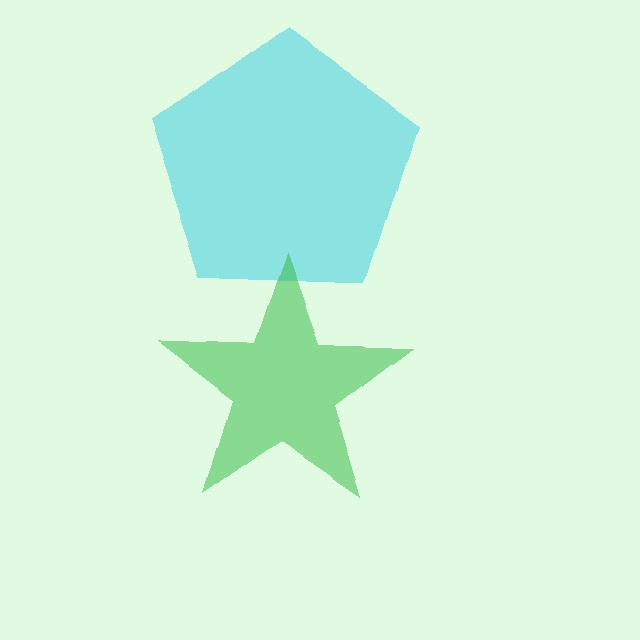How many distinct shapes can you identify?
There are 2 distinct shapes: a cyan pentagon, a green star.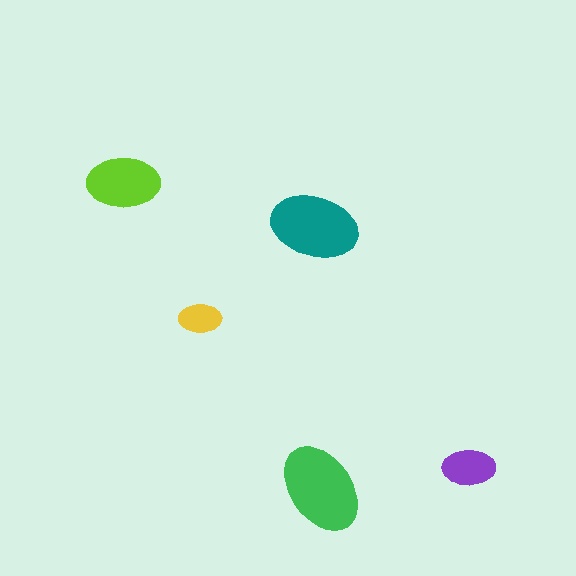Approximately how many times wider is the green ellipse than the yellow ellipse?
About 2 times wider.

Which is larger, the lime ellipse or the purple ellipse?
The lime one.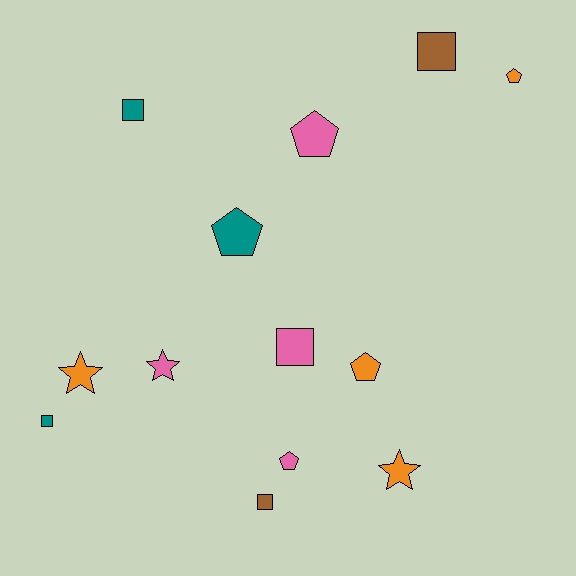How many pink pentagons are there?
There are 2 pink pentagons.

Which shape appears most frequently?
Pentagon, with 5 objects.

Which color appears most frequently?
Orange, with 4 objects.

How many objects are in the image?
There are 13 objects.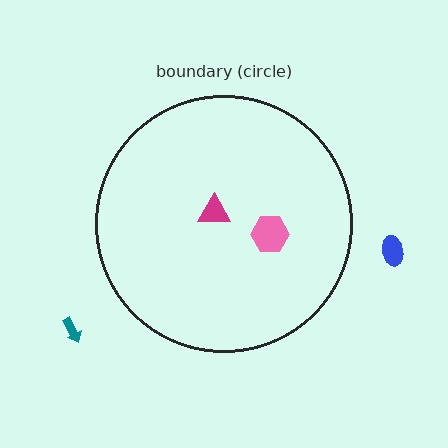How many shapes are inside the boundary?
2 inside, 2 outside.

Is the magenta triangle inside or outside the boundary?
Inside.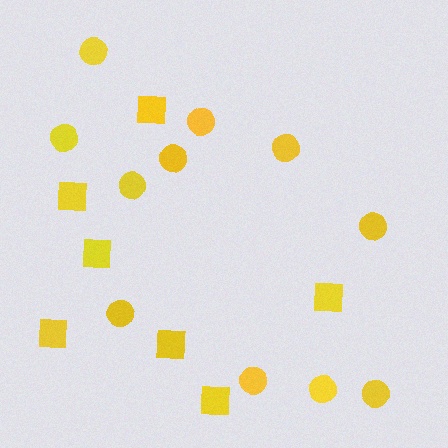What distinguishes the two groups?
There are 2 groups: one group of circles (11) and one group of squares (7).